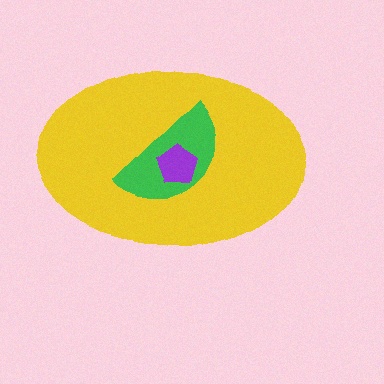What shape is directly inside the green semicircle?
The purple pentagon.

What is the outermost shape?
The yellow ellipse.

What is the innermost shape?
The purple pentagon.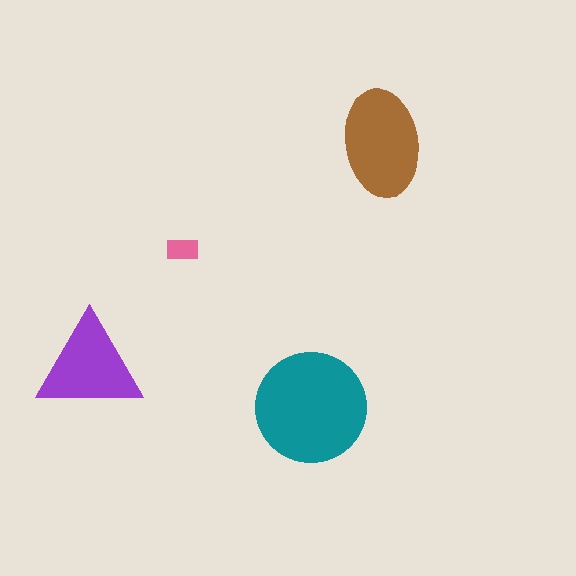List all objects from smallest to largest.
The pink rectangle, the purple triangle, the brown ellipse, the teal circle.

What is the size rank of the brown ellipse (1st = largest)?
2nd.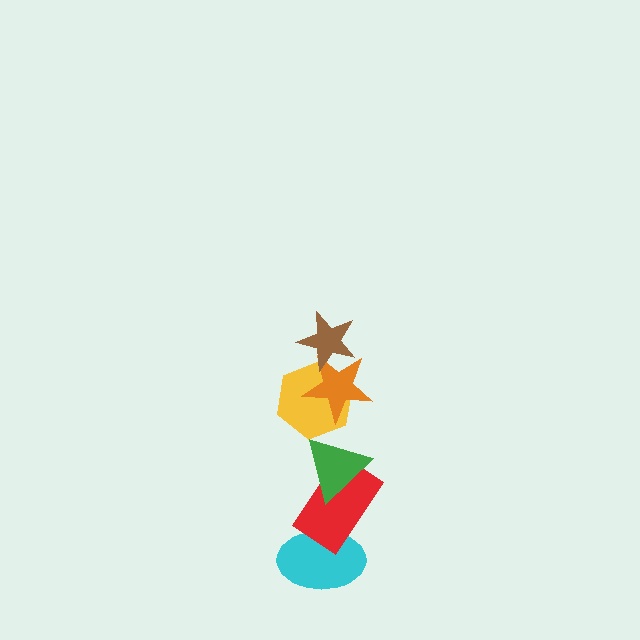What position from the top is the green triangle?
The green triangle is 4th from the top.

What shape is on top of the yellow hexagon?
The orange star is on top of the yellow hexagon.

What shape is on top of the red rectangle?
The green triangle is on top of the red rectangle.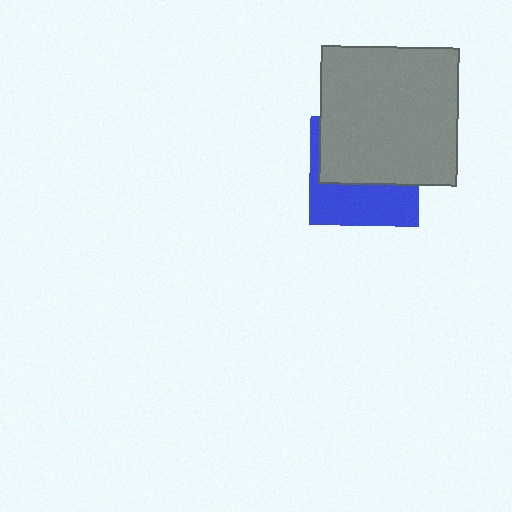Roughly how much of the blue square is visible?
A small part of it is visible (roughly 43%).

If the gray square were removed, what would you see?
You would see the complete blue square.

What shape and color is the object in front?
The object in front is a gray square.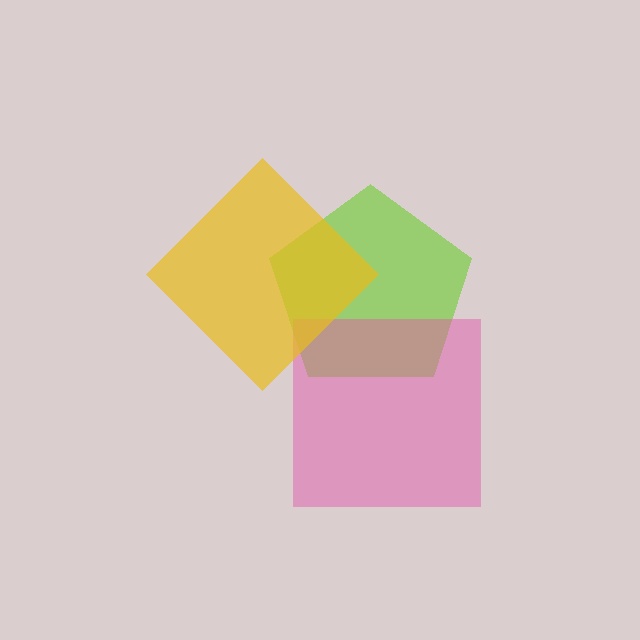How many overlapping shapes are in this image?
There are 3 overlapping shapes in the image.